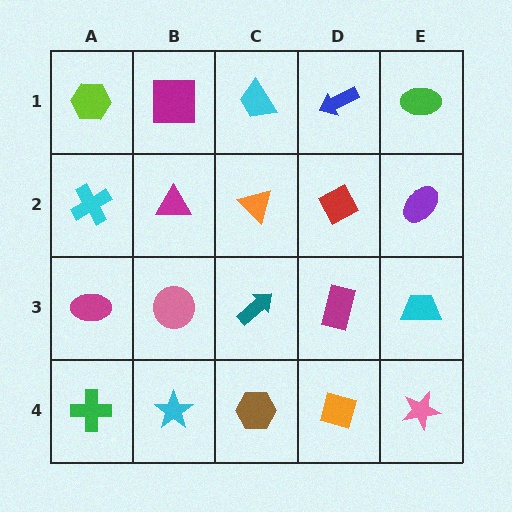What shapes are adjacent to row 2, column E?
A green ellipse (row 1, column E), a cyan trapezoid (row 3, column E), a red diamond (row 2, column D).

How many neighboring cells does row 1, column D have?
3.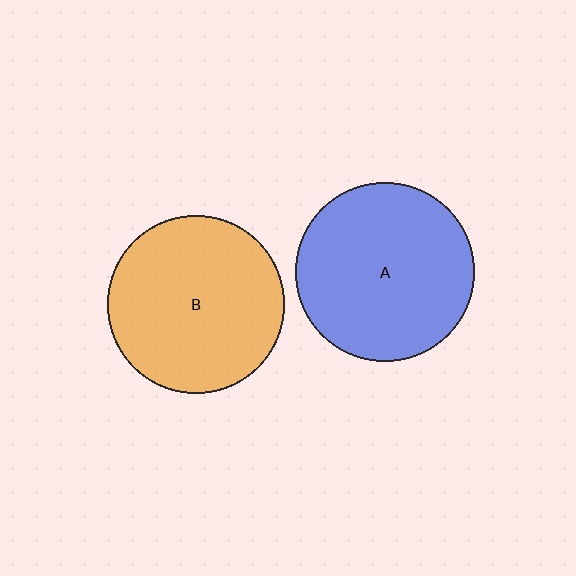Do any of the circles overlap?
No, none of the circles overlap.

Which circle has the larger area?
Circle A (blue).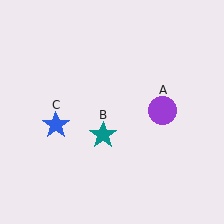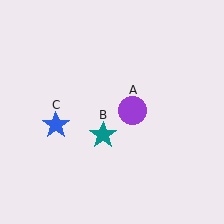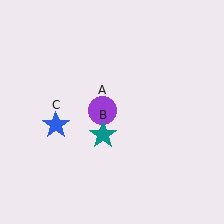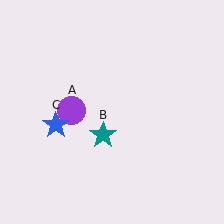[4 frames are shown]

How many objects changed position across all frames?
1 object changed position: purple circle (object A).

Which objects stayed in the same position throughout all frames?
Teal star (object B) and blue star (object C) remained stationary.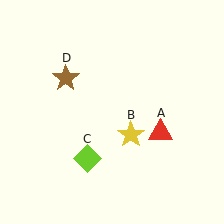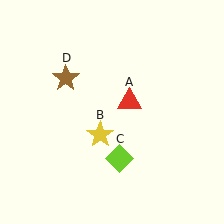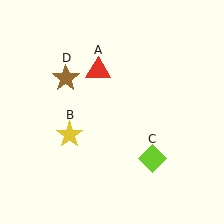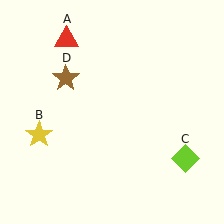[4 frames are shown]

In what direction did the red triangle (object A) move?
The red triangle (object A) moved up and to the left.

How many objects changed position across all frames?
3 objects changed position: red triangle (object A), yellow star (object B), lime diamond (object C).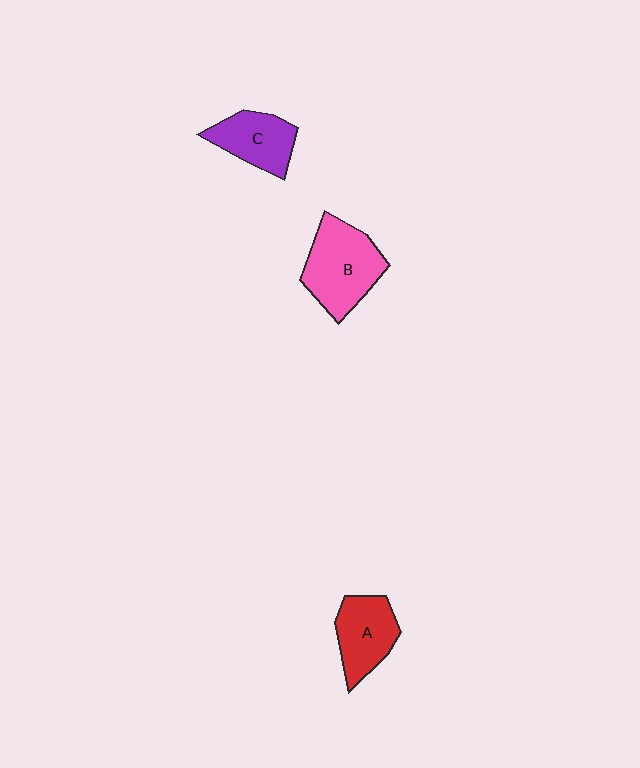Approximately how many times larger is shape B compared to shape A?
Approximately 1.4 times.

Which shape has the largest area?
Shape B (pink).